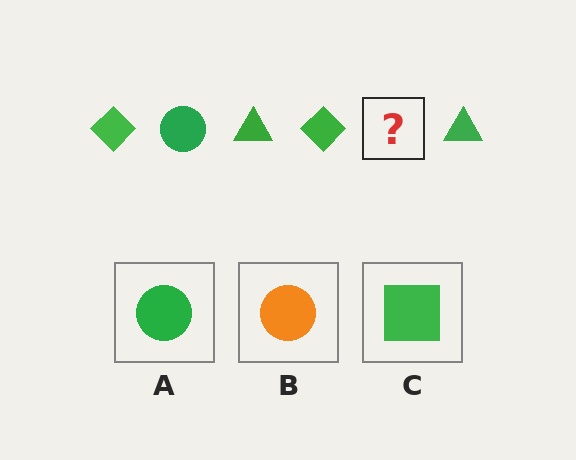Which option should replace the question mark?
Option A.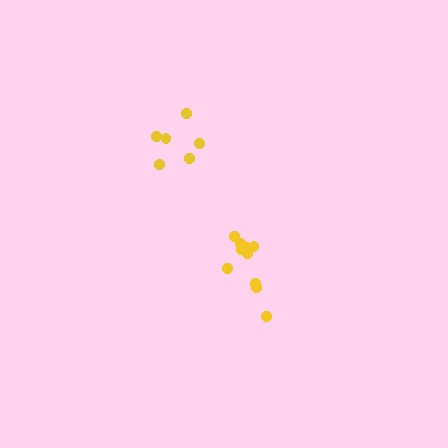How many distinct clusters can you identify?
There are 2 distinct clusters.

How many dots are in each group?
Group 1: 10 dots, Group 2: 6 dots (16 total).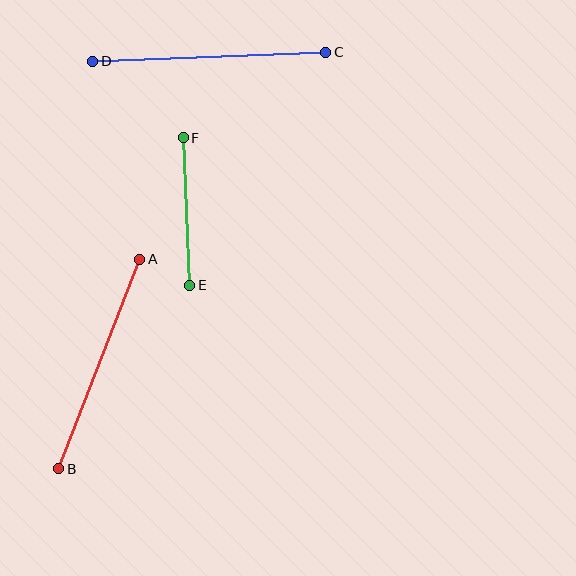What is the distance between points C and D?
The distance is approximately 233 pixels.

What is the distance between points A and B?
The distance is approximately 225 pixels.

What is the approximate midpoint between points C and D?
The midpoint is at approximately (209, 57) pixels.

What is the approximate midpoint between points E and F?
The midpoint is at approximately (186, 211) pixels.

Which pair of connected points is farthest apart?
Points C and D are farthest apart.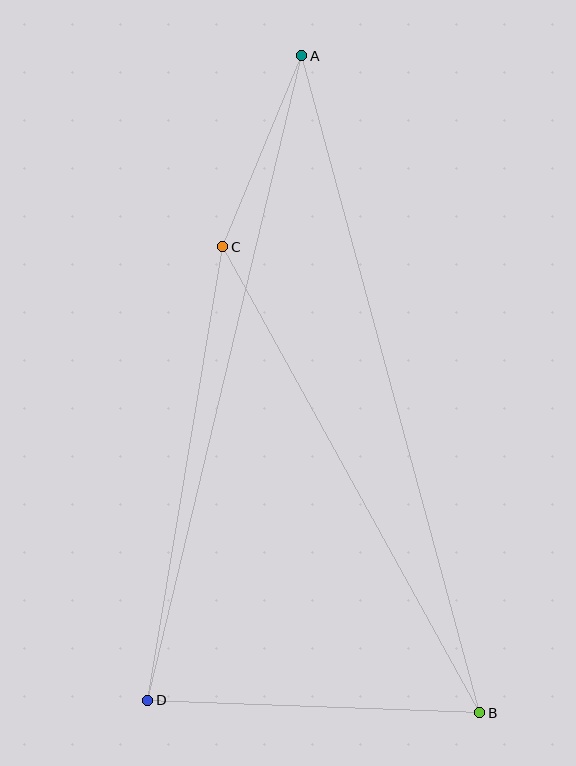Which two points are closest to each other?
Points A and C are closest to each other.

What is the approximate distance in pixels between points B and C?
The distance between B and C is approximately 532 pixels.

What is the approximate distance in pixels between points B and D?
The distance between B and D is approximately 332 pixels.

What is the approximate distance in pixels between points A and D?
The distance between A and D is approximately 663 pixels.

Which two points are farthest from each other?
Points A and B are farthest from each other.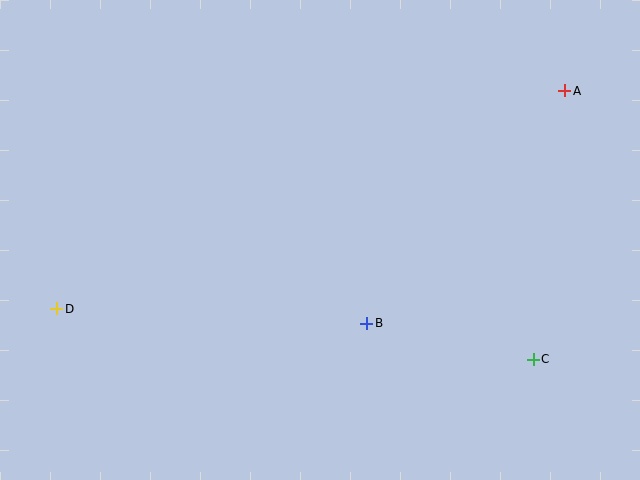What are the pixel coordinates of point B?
Point B is at (367, 323).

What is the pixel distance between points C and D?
The distance between C and D is 479 pixels.